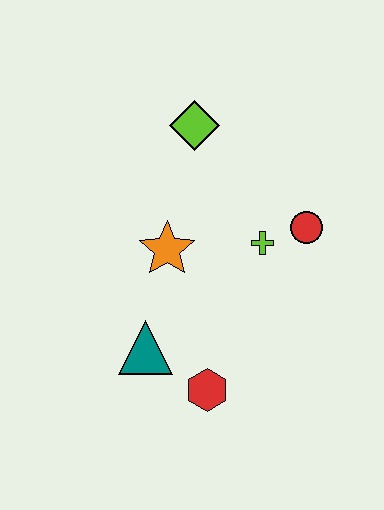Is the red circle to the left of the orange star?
No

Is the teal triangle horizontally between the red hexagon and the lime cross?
No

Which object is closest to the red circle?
The lime cross is closest to the red circle.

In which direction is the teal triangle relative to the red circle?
The teal triangle is to the left of the red circle.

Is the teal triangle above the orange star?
No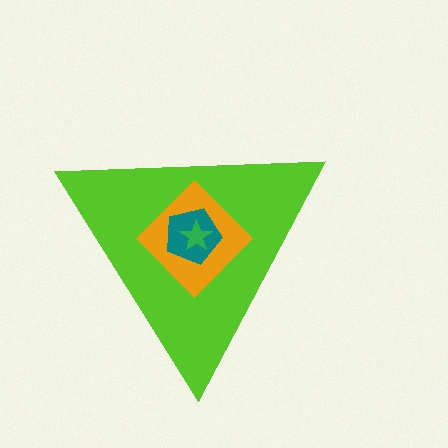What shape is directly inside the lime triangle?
The orange diamond.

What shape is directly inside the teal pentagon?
The green star.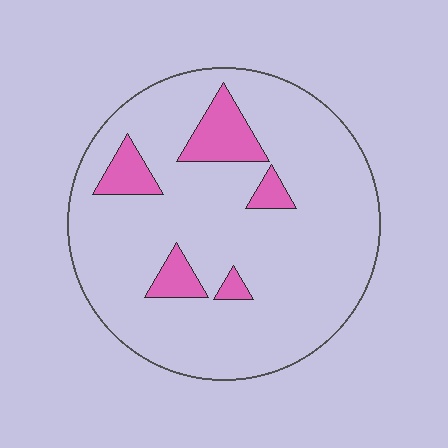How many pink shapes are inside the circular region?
5.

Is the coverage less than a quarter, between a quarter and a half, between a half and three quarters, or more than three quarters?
Less than a quarter.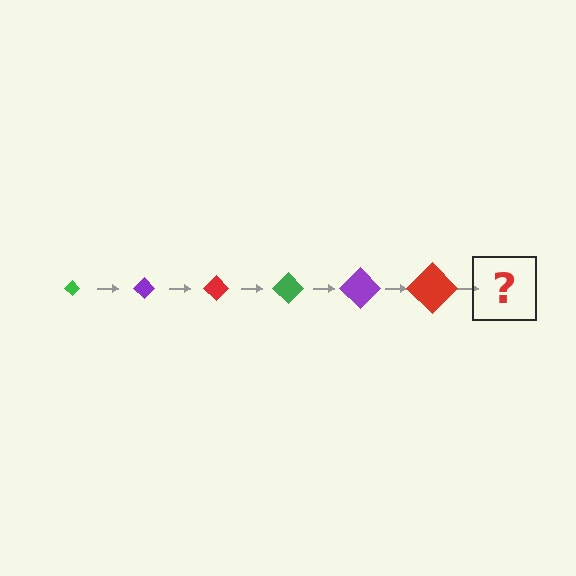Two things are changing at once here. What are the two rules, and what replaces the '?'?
The two rules are that the diamond grows larger each step and the color cycles through green, purple, and red. The '?' should be a green diamond, larger than the previous one.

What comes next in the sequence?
The next element should be a green diamond, larger than the previous one.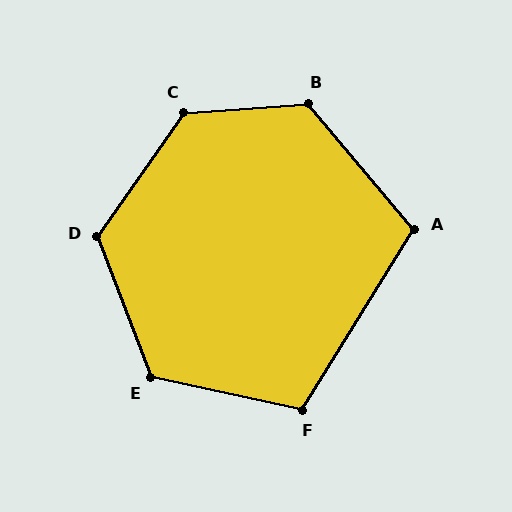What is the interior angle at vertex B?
Approximately 126 degrees (obtuse).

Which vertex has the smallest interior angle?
A, at approximately 108 degrees.